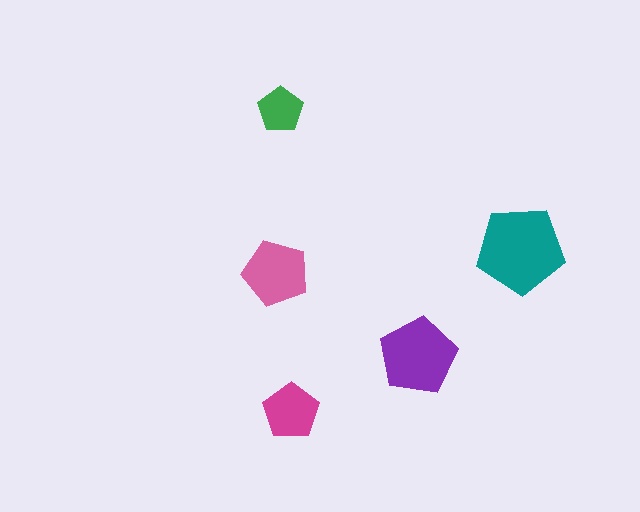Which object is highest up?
The green pentagon is topmost.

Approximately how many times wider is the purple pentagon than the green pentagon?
About 1.5 times wider.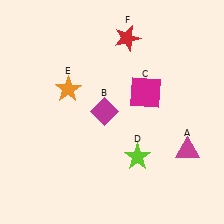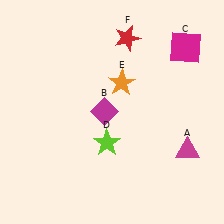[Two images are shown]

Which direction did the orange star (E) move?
The orange star (E) moved right.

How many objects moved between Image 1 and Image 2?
3 objects moved between the two images.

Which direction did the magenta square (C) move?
The magenta square (C) moved up.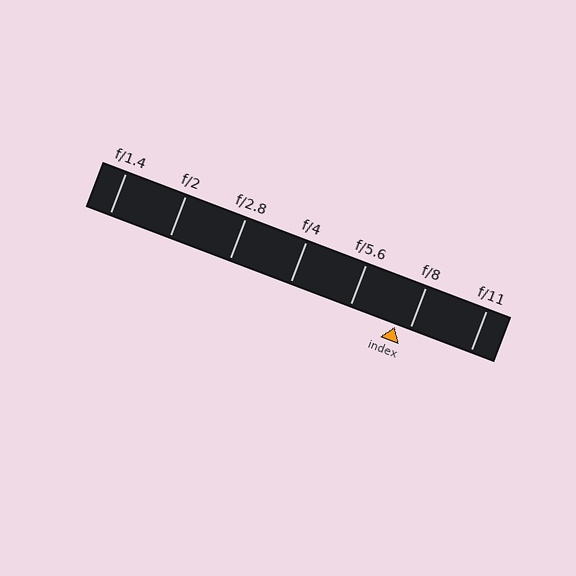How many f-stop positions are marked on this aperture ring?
There are 7 f-stop positions marked.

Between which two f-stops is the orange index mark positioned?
The index mark is between f/5.6 and f/8.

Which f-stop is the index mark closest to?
The index mark is closest to f/8.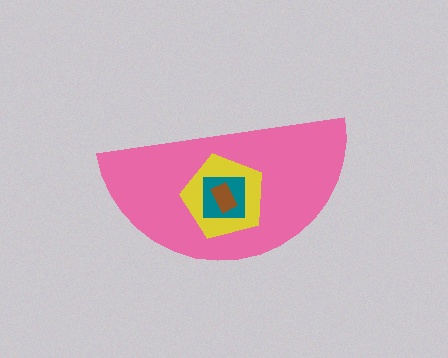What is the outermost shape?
The pink semicircle.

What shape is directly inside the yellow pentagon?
The teal square.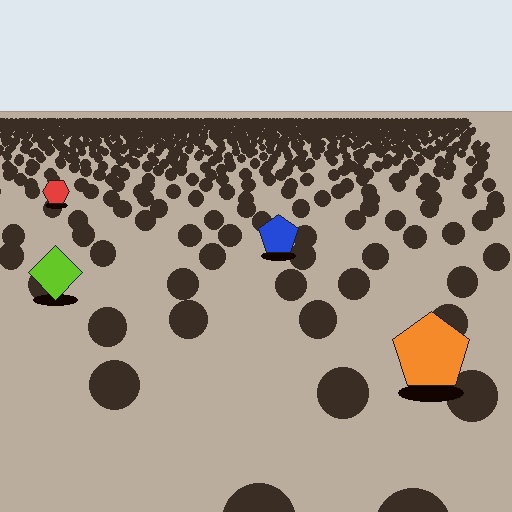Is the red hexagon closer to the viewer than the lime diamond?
No. The lime diamond is closer — you can tell from the texture gradient: the ground texture is coarser near it.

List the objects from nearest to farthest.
From nearest to farthest: the orange pentagon, the lime diamond, the blue pentagon, the red hexagon.